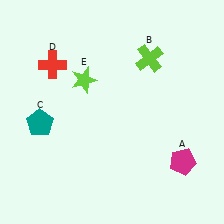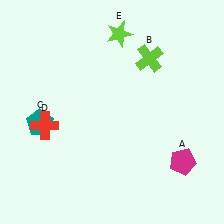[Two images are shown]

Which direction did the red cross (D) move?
The red cross (D) moved down.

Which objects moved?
The objects that moved are: the red cross (D), the lime star (E).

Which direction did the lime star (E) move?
The lime star (E) moved up.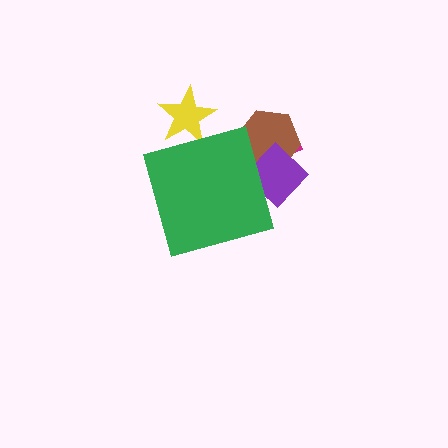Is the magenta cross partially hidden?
Yes, the magenta cross is partially hidden behind the green diamond.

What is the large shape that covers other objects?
A green diamond.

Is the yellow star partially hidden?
Yes, the yellow star is partially hidden behind the green diamond.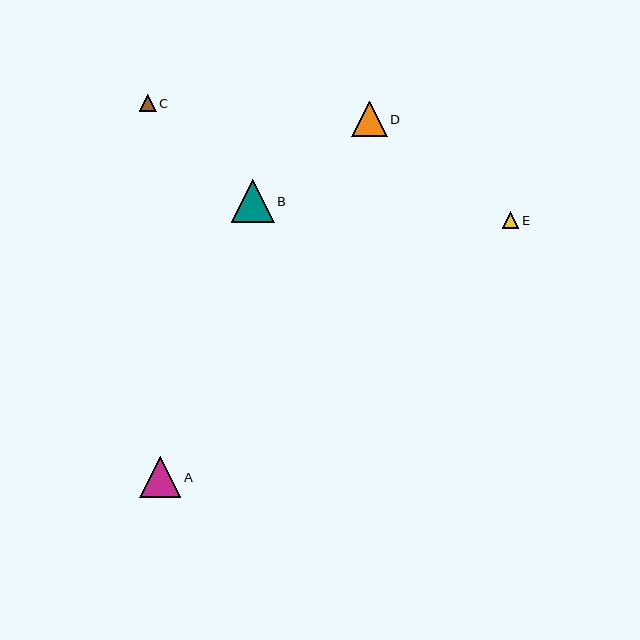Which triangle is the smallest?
Triangle E is the smallest with a size of approximately 16 pixels.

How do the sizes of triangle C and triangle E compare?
Triangle C and triangle E are approximately the same size.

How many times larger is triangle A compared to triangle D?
Triangle A is approximately 1.1 times the size of triangle D.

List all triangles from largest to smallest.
From largest to smallest: B, A, D, C, E.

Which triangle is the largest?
Triangle B is the largest with a size of approximately 43 pixels.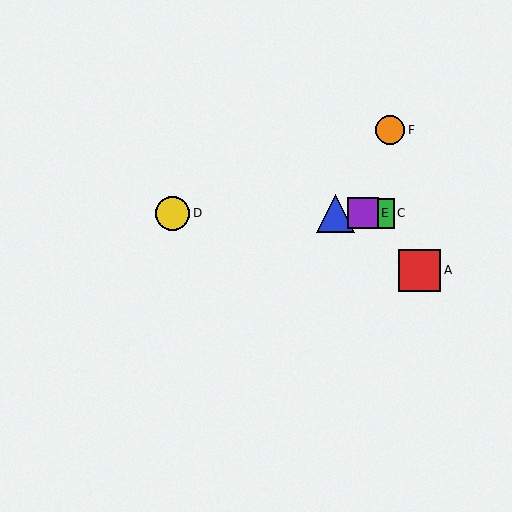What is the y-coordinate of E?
Object E is at y≈213.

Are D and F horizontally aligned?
No, D is at y≈213 and F is at y≈130.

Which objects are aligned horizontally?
Objects B, C, D, E are aligned horizontally.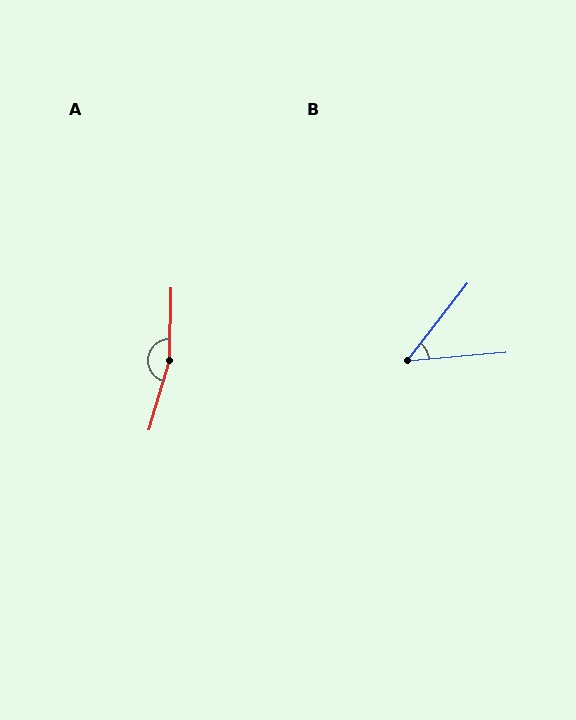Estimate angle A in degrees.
Approximately 165 degrees.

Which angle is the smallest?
B, at approximately 47 degrees.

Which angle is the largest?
A, at approximately 165 degrees.